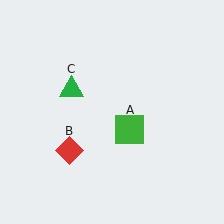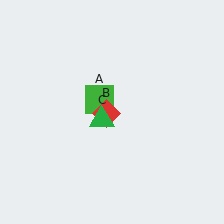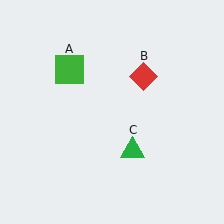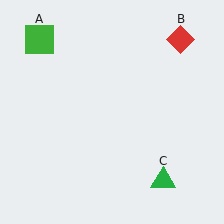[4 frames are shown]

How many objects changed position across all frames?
3 objects changed position: green square (object A), red diamond (object B), green triangle (object C).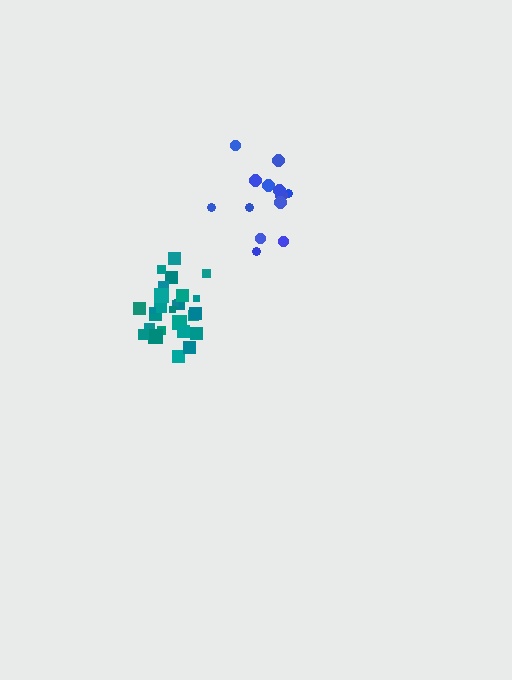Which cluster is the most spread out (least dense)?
Blue.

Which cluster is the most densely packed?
Teal.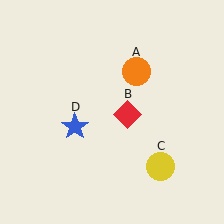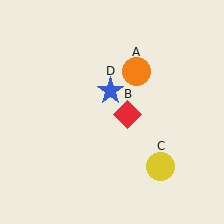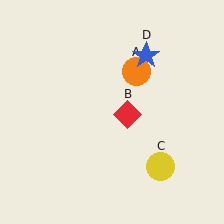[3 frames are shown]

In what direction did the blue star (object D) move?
The blue star (object D) moved up and to the right.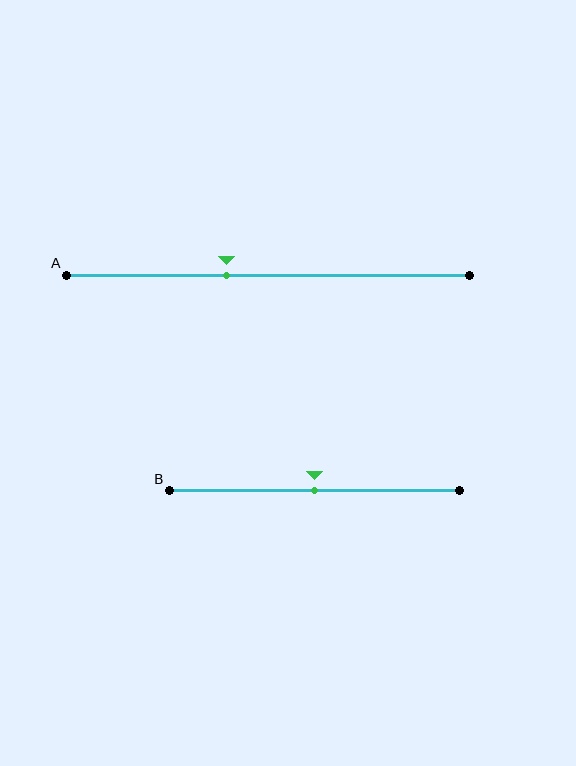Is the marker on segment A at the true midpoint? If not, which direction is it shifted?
No, the marker on segment A is shifted to the left by about 10% of the segment length.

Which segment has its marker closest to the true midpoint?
Segment B has its marker closest to the true midpoint.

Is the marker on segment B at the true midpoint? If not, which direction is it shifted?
Yes, the marker on segment B is at the true midpoint.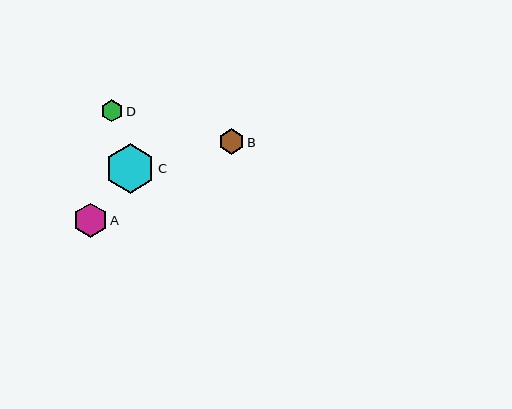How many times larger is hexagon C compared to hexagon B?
Hexagon C is approximately 1.9 times the size of hexagon B.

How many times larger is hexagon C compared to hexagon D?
Hexagon C is approximately 2.2 times the size of hexagon D.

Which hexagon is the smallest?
Hexagon D is the smallest with a size of approximately 22 pixels.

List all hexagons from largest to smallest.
From largest to smallest: C, A, B, D.